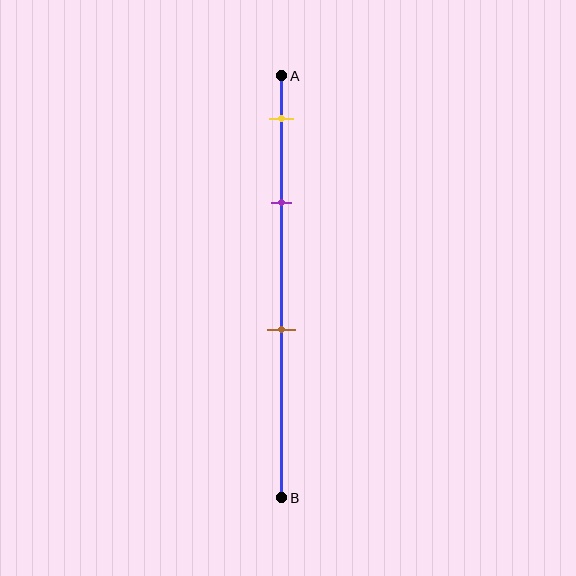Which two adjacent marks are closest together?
The yellow and purple marks are the closest adjacent pair.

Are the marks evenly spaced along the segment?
No, the marks are not evenly spaced.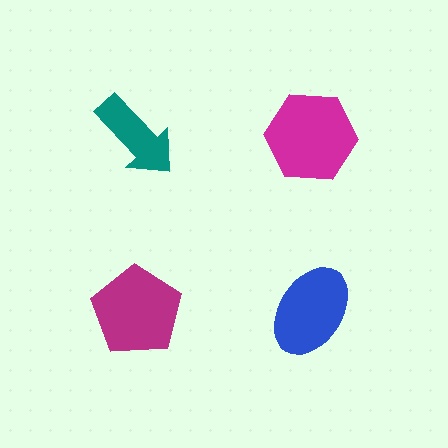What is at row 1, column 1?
A teal arrow.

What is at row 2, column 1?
A magenta pentagon.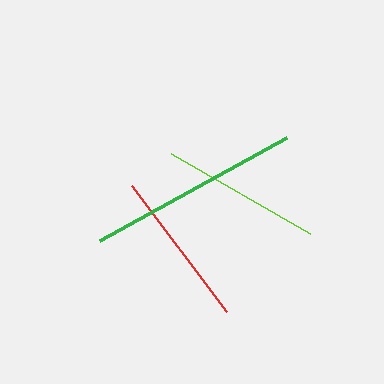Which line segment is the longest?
The green line is the longest at approximately 213 pixels.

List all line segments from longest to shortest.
From longest to shortest: green, lime, red.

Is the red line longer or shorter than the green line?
The green line is longer than the red line.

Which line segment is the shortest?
The red line is the shortest at approximately 158 pixels.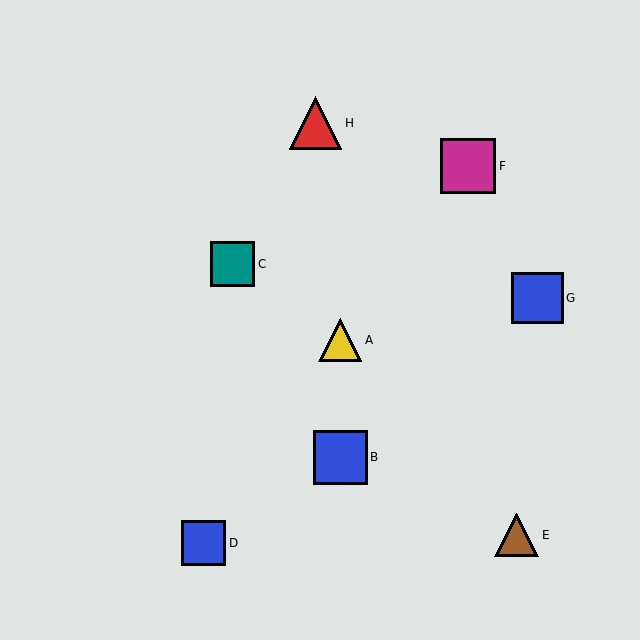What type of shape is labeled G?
Shape G is a blue square.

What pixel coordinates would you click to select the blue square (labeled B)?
Click at (340, 457) to select the blue square B.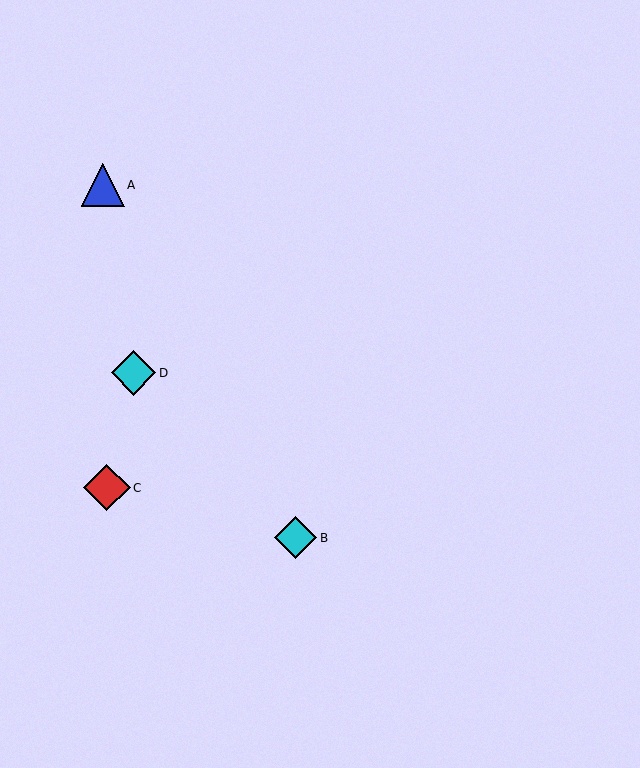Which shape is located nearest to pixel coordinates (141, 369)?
The cyan diamond (labeled D) at (134, 373) is nearest to that location.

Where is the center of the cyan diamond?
The center of the cyan diamond is at (296, 538).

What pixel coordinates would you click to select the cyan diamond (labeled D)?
Click at (134, 373) to select the cyan diamond D.